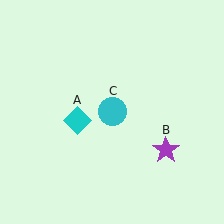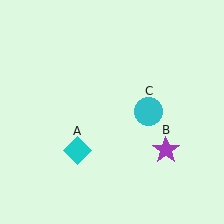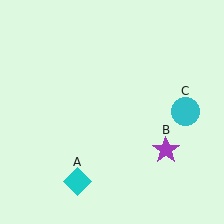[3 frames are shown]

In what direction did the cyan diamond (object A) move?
The cyan diamond (object A) moved down.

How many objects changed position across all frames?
2 objects changed position: cyan diamond (object A), cyan circle (object C).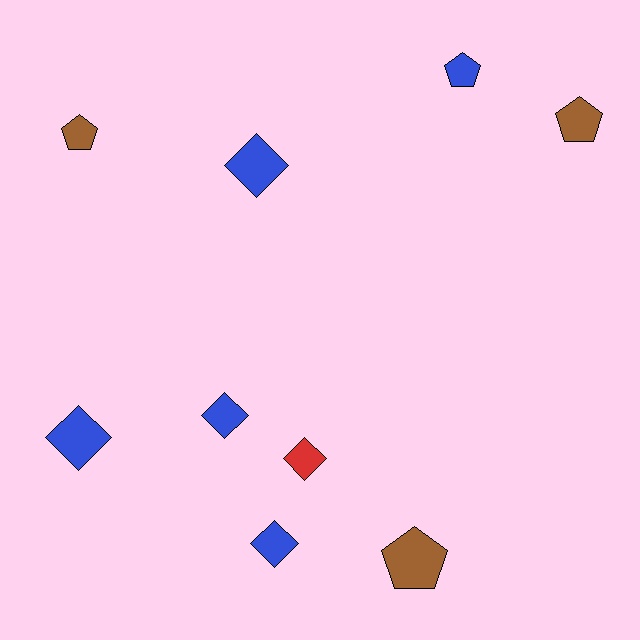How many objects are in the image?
There are 9 objects.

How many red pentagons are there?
There are no red pentagons.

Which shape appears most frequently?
Diamond, with 5 objects.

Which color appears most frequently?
Blue, with 5 objects.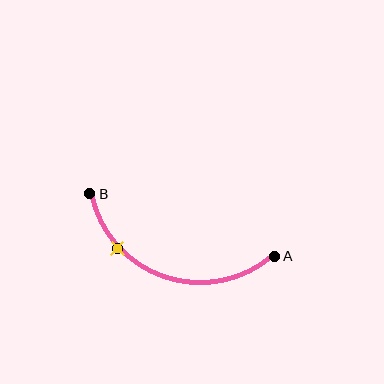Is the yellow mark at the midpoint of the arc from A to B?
No. The yellow mark lies on the arc but is closer to endpoint B. The arc midpoint would be at the point on the curve equidistant along the arc from both A and B.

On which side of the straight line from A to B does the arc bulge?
The arc bulges below the straight line connecting A and B.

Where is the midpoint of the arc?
The arc midpoint is the point on the curve farthest from the straight line joining A and B. It sits below that line.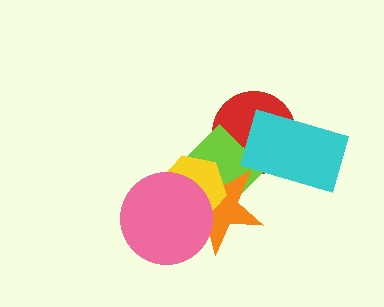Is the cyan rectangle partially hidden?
No, no other shape covers it.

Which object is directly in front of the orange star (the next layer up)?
The yellow hexagon is directly in front of the orange star.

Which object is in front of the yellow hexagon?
The pink circle is in front of the yellow hexagon.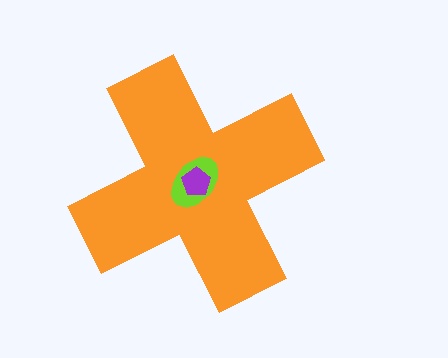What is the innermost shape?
The purple pentagon.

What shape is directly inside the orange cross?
The lime ellipse.